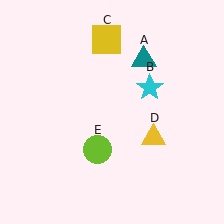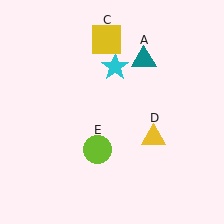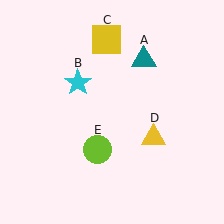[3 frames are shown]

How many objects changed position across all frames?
1 object changed position: cyan star (object B).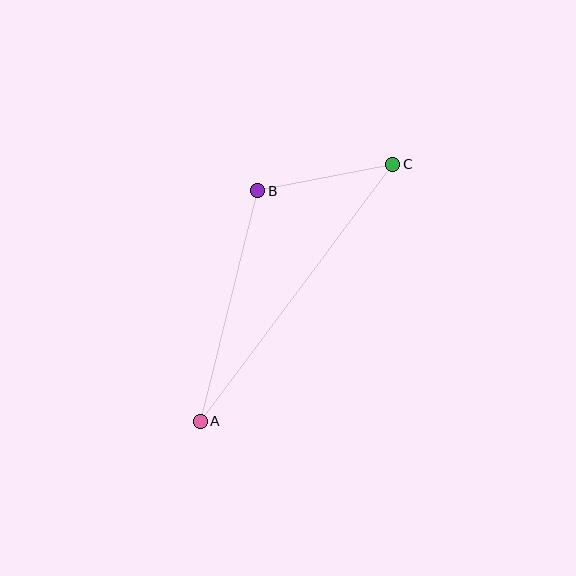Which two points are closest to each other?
Points B and C are closest to each other.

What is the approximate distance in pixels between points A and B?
The distance between A and B is approximately 238 pixels.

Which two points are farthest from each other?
Points A and C are farthest from each other.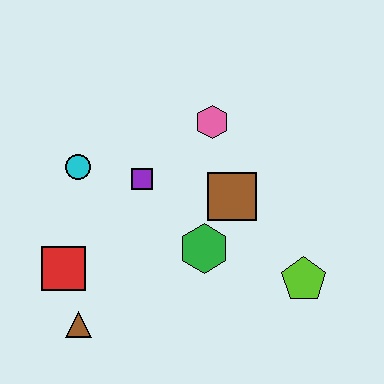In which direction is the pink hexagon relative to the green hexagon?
The pink hexagon is above the green hexagon.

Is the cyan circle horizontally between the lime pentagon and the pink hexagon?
No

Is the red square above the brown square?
No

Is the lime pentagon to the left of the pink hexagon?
No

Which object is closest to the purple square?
The cyan circle is closest to the purple square.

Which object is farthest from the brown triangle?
The pink hexagon is farthest from the brown triangle.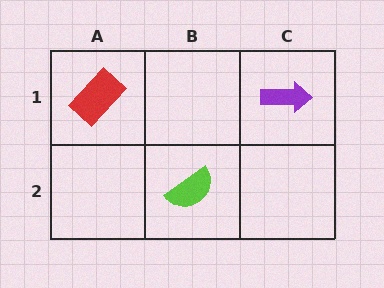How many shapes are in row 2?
1 shape.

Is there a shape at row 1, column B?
No, that cell is empty.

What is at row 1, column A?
A red rectangle.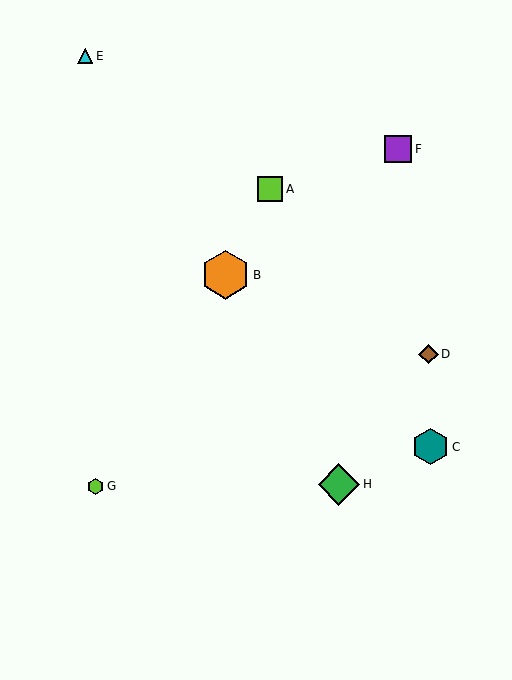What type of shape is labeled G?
Shape G is a lime hexagon.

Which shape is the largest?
The orange hexagon (labeled B) is the largest.